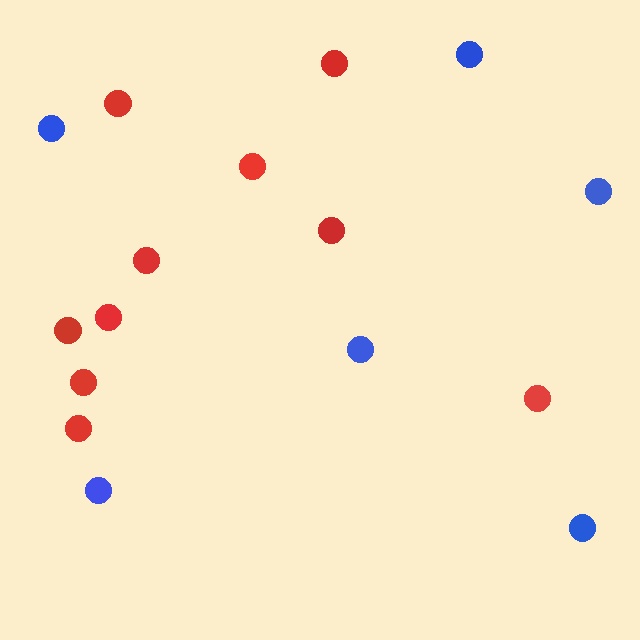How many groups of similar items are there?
There are 2 groups: one group of blue circles (6) and one group of red circles (10).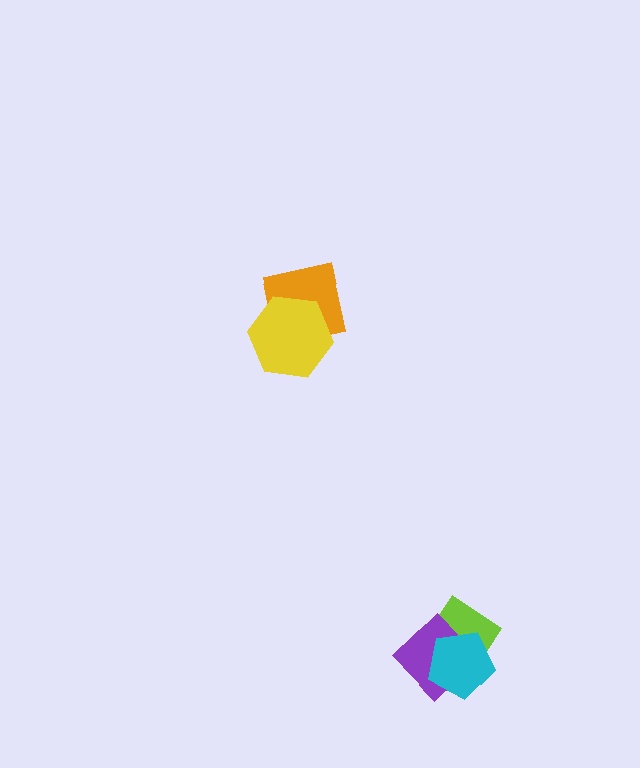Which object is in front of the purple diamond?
The cyan pentagon is in front of the purple diamond.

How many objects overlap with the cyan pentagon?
2 objects overlap with the cyan pentagon.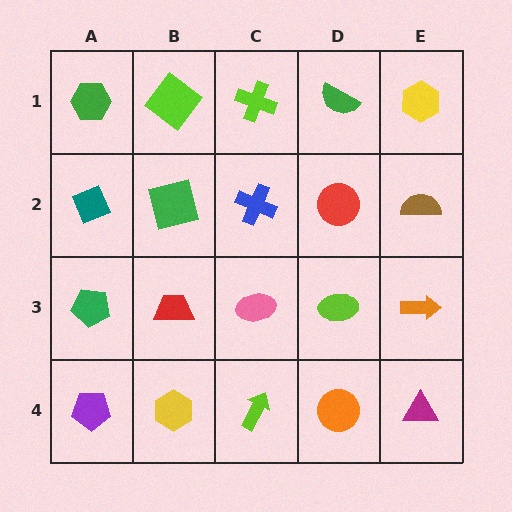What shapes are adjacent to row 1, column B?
A green square (row 2, column B), a green hexagon (row 1, column A), a lime cross (row 1, column C).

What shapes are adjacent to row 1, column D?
A red circle (row 2, column D), a lime cross (row 1, column C), a yellow hexagon (row 1, column E).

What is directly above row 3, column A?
A teal diamond.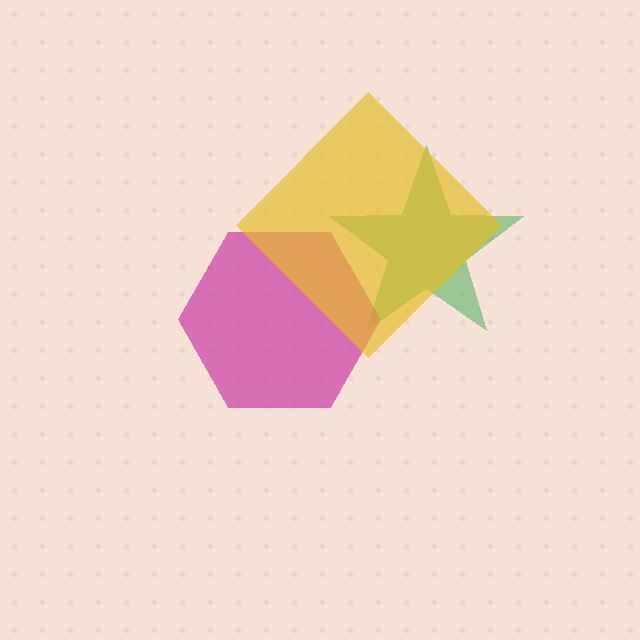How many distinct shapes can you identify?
There are 3 distinct shapes: a green star, a magenta hexagon, a yellow diamond.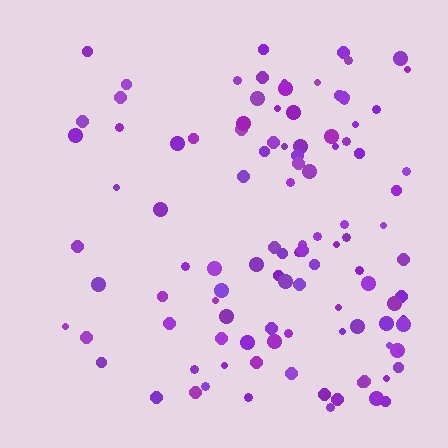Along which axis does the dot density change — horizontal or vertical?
Horizontal.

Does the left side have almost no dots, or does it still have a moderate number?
Still a moderate number, just noticeably fewer than the right.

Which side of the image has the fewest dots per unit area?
The left.